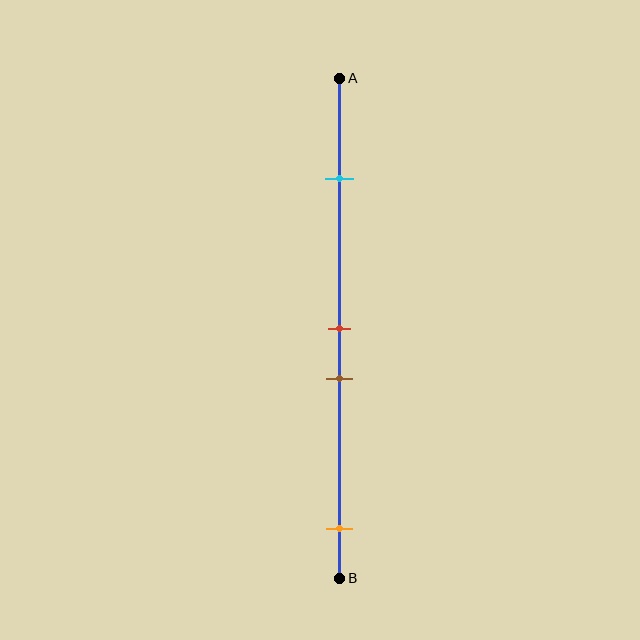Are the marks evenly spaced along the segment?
No, the marks are not evenly spaced.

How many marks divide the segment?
There are 4 marks dividing the segment.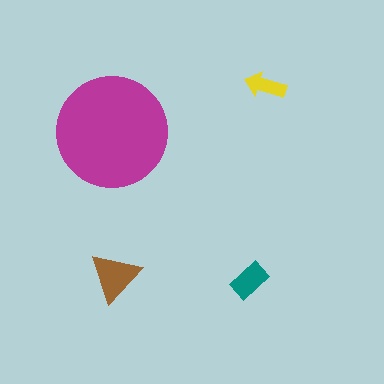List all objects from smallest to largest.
The yellow arrow, the teal rectangle, the brown triangle, the magenta circle.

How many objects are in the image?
There are 4 objects in the image.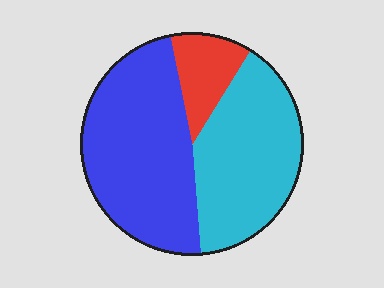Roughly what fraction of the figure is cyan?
Cyan covers around 40% of the figure.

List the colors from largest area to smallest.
From largest to smallest: blue, cyan, red.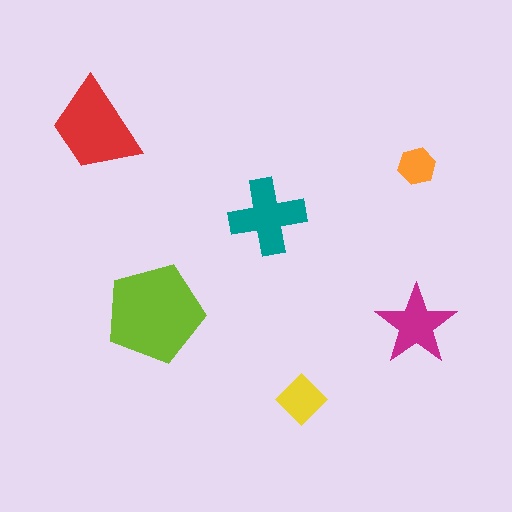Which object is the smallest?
The orange hexagon.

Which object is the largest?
The lime pentagon.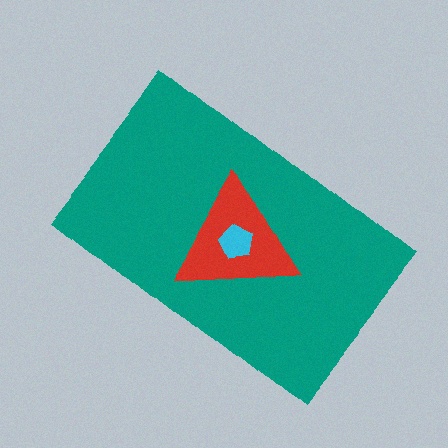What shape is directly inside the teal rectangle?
The red triangle.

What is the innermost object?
The cyan pentagon.